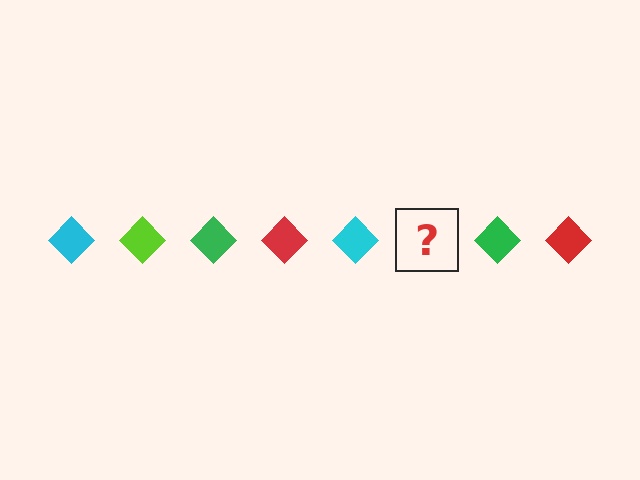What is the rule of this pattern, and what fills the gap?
The rule is that the pattern cycles through cyan, lime, green, red diamonds. The gap should be filled with a lime diamond.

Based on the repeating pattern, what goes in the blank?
The blank should be a lime diamond.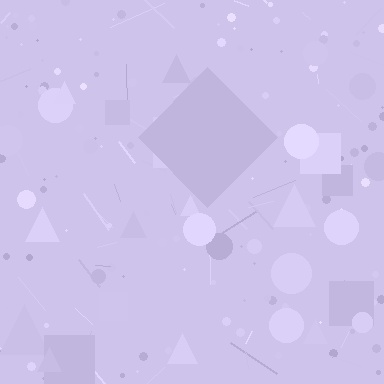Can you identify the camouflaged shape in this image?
The camouflaged shape is a diamond.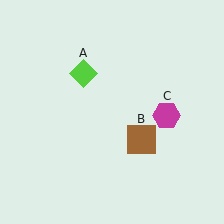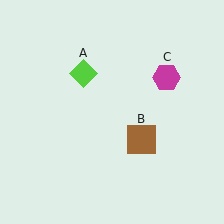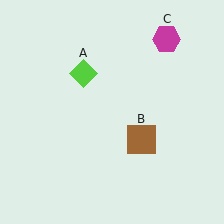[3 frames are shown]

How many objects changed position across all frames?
1 object changed position: magenta hexagon (object C).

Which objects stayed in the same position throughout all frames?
Lime diamond (object A) and brown square (object B) remained stationary.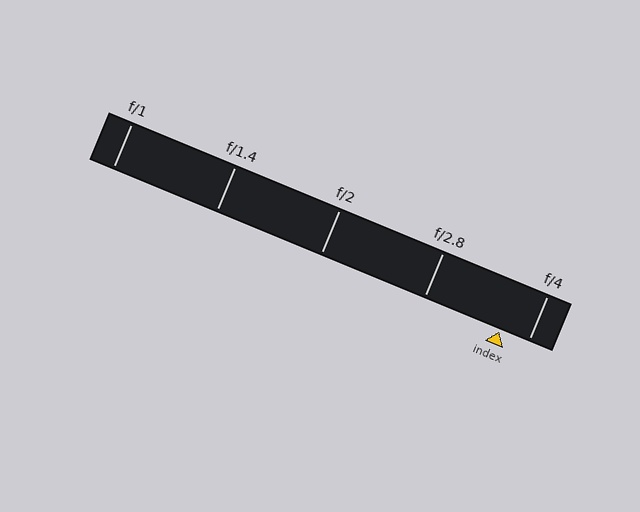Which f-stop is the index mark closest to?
The index mark is closest to f/4.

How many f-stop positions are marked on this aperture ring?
There are 5 f-stop positions marked.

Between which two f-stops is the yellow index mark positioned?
The index mark is between f/2.8 and f/4.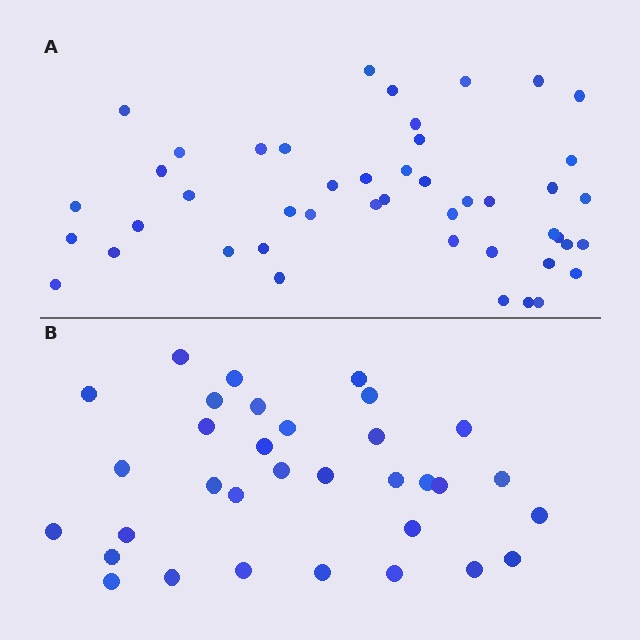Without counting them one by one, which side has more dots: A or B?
Region A (the top region) has more dots.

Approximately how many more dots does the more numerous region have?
Region A has approximately 15 more dots than region B.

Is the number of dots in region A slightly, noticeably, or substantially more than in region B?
Region A has noticeably more, but not dramatically so. The ratio is roughly 1.4 to 1.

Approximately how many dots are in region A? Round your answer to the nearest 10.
About 50 dots. (The exact count is 46, which rounds to 50.)